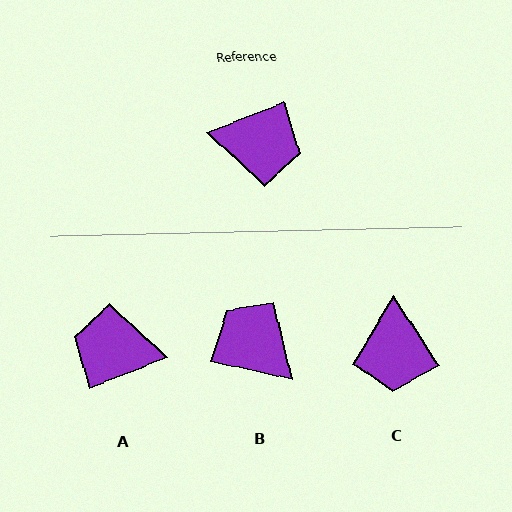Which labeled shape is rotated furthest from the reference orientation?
A, about 180 degrees away.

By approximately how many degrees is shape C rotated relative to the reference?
Approximately 78 degrees clockwise.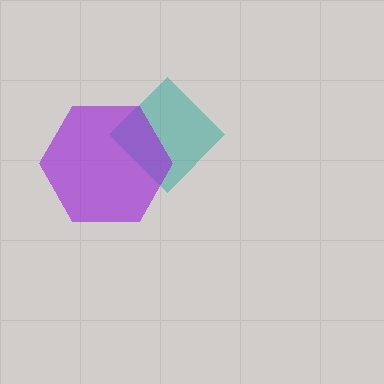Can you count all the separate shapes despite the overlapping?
Yes, there are 2 separate shapes.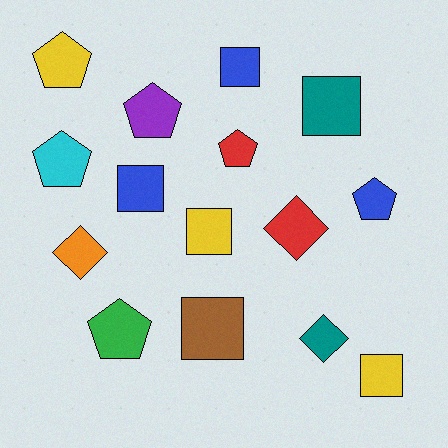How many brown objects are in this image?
There is 1 brown object.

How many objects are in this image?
There are 15 objects.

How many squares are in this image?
There are 6 squares.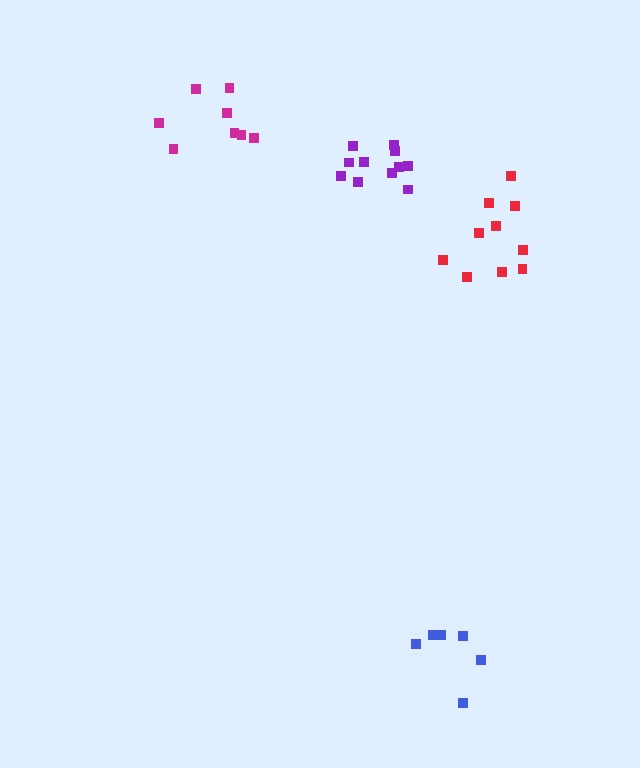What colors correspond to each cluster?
The clusters are colored: red, blue, magenta, purple.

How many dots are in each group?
Group 1: 10 dots, Group 2: 6 dots, Group 3: 8 dots, Group 4: 11 dots (35 total).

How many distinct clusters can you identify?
There are 4 distinct clusters.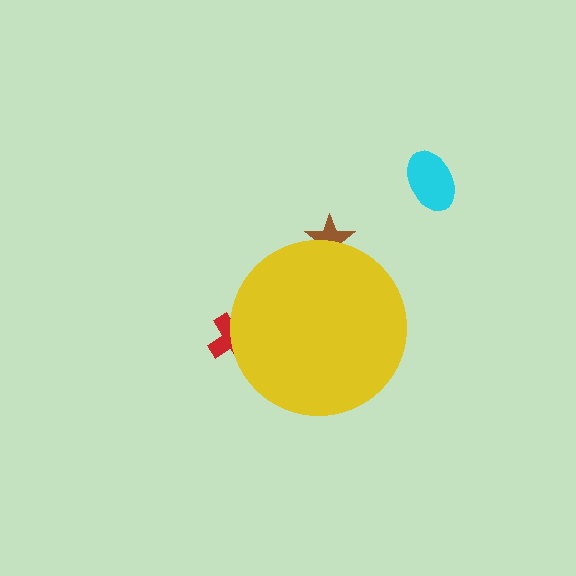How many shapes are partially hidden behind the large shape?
2 shapes are partially hidden.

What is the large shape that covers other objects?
A yellow circle.